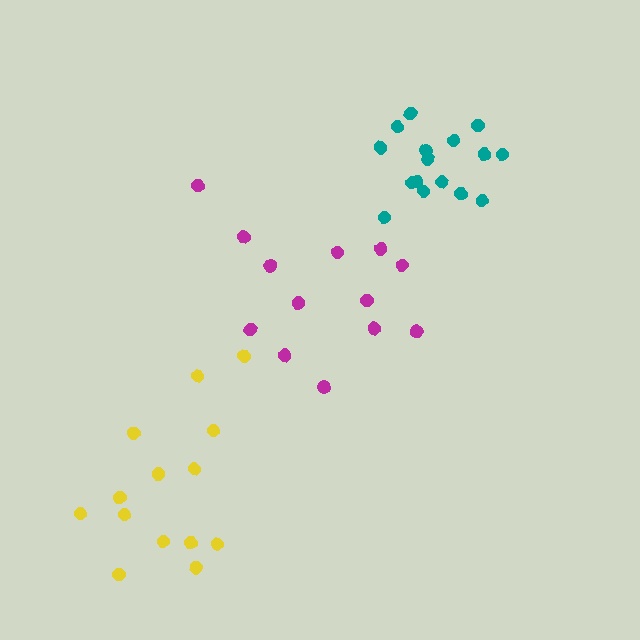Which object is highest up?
The teal cluster is topmost.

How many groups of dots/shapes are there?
There are 3 groups.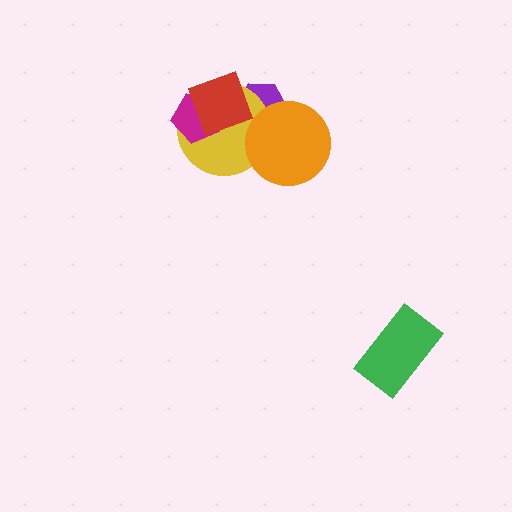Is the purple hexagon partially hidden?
Yes, it is partially covered by another shape.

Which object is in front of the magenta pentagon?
The red diamond is in front of the magenta pentagon.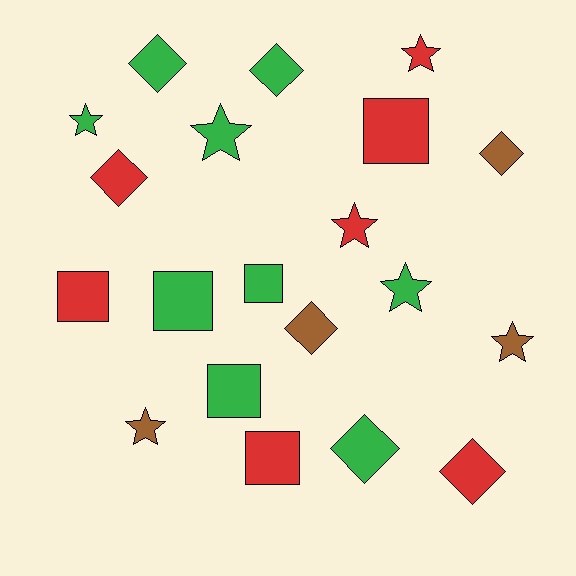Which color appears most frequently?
Green, with 9 objects.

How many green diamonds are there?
There are 3 green diamonds.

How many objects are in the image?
There are 20 objects.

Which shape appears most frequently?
Diamond, with 7 objects.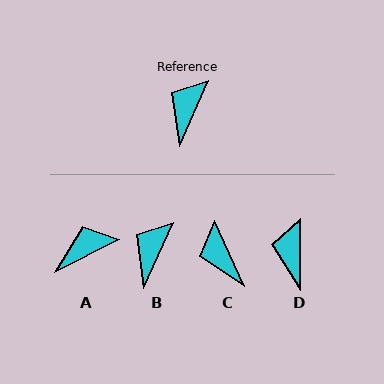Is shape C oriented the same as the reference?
No, it is off by about 49 degrees.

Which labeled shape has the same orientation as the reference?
B.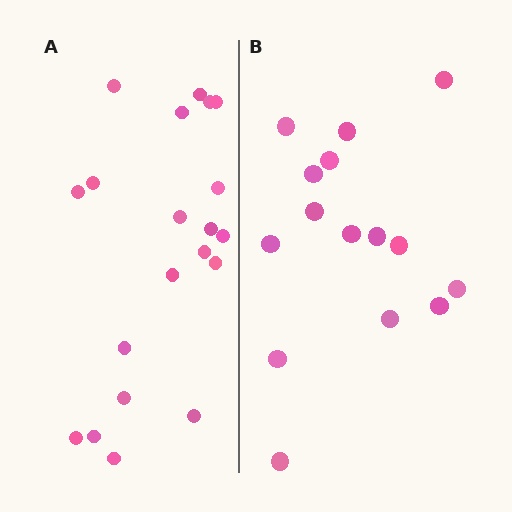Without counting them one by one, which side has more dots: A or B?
Region A (the left region) has more dots.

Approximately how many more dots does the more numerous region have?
Region A has about 5 more dots than region B.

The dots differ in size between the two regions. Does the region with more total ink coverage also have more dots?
No. Region B has more total ink coverage because its dots are larger, but region A actually contains more individual dots. Total area can be misleading — the number of items is what matters here.